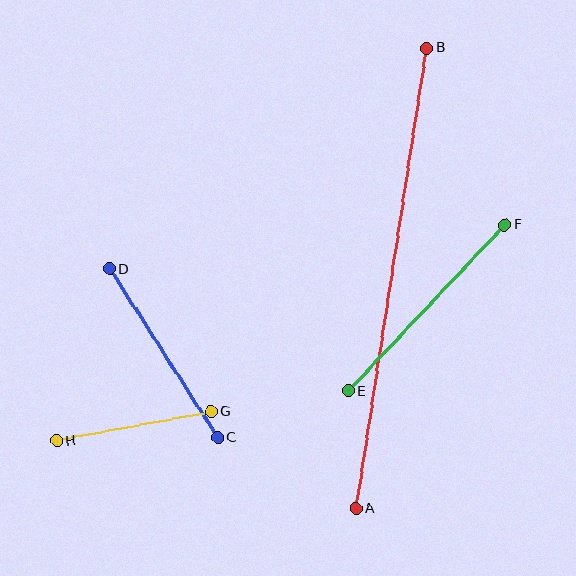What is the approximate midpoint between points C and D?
The midpoint is at approximately (164, 353) pixels.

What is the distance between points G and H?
The distance is approximately 157 pixels.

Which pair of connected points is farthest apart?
Points A and B are farthest apart.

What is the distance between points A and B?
The distance is approximately 466 pixels.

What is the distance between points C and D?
The distance is approximately 200 pixels.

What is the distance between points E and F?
The distance is approximately 228 pixels.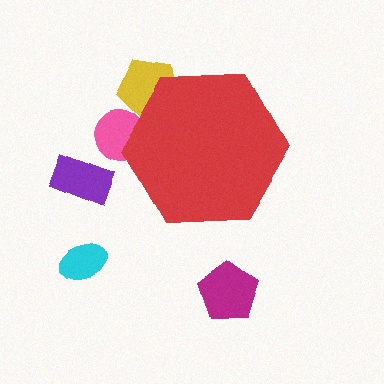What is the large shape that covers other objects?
A red hexagon.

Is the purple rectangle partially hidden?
No, the purple rectangle is fully visible.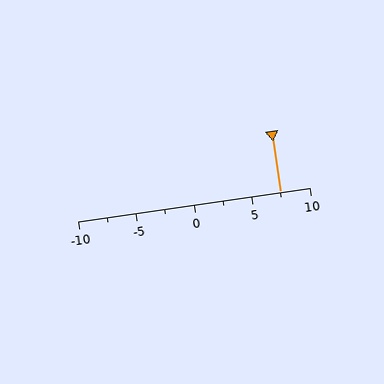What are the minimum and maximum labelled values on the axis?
The axis runs from -10 to 10.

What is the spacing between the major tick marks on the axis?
The major ticks are spaced 5 apart.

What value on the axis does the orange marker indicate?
The marker indicates approximately 7.5.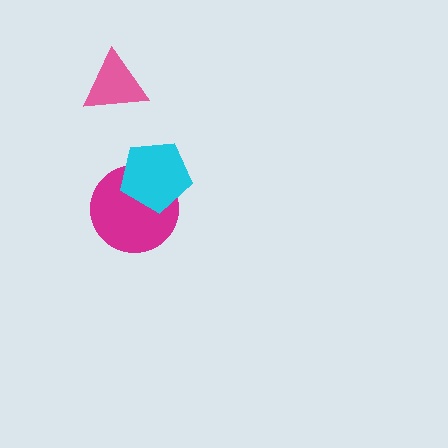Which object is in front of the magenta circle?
The cyan pentagon is in front of the magenta circle.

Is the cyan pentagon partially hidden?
No, no other shape covers it.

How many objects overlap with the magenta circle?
1 object overlaps with the magenta circle.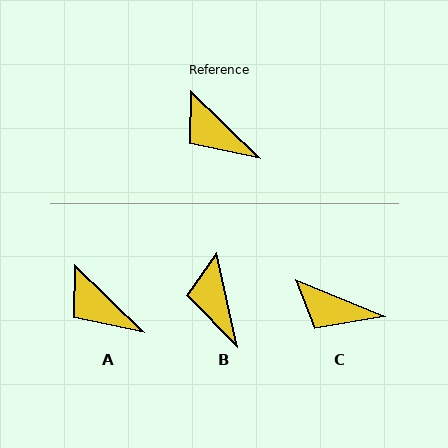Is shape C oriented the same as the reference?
No, it is off by about 22 degrees.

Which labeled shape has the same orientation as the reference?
A.